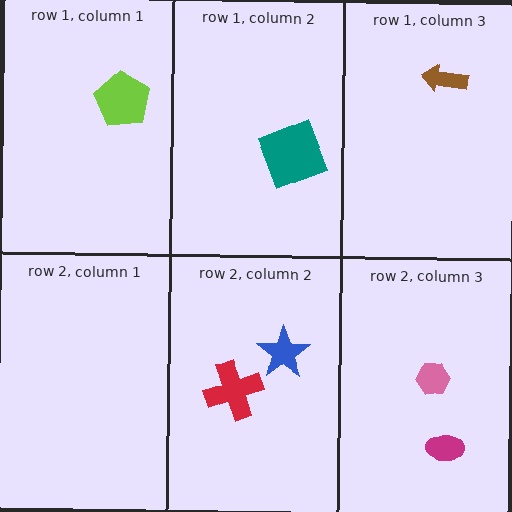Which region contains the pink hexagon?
The row 2, column 3 region.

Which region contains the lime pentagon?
The row 1, column 1 region.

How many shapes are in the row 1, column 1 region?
1.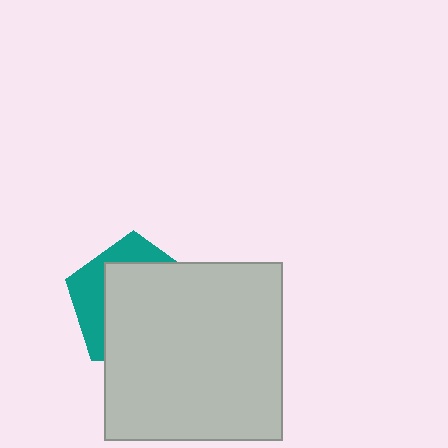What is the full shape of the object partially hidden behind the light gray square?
The partially hidden object is a teal pentagon.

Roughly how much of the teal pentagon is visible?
A small part of it is visible (roughly 31%).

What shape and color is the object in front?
The object in front is a light gray square.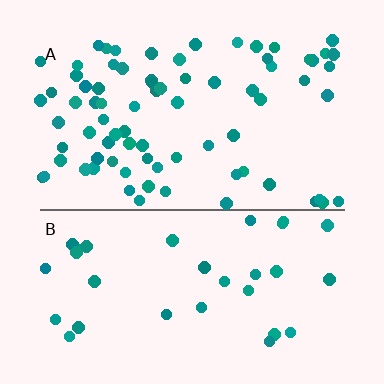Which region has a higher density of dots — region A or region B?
A (the top).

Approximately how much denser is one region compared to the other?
Approximately 2.3× — region A over region B.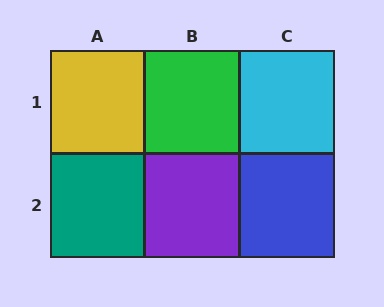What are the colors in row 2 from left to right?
Teal, purple, blue.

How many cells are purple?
1 cell is purple.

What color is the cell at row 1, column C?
Cyan.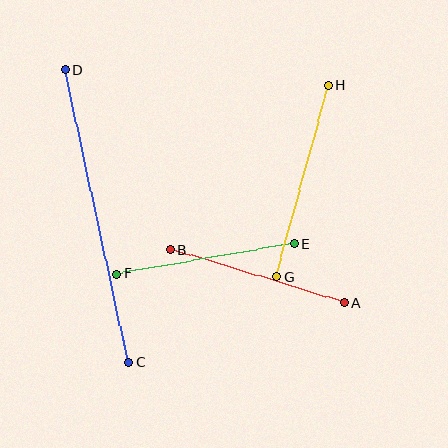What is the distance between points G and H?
The distance is approximately 198 pixels.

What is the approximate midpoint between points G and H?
The midpoint is at approximately (302, 181) pixels.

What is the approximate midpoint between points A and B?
The midpoint is at approximately (258, 276) pixels.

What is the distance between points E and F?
The distance is approximately 181 pixels.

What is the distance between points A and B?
The distance is approximately 182 pixels.